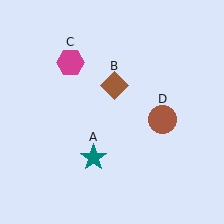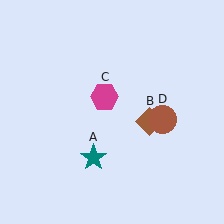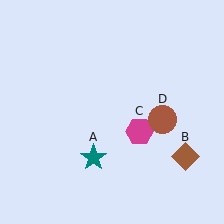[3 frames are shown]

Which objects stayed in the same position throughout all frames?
Teal star (object A) and brown circle (object D) remained stationary.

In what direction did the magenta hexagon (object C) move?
The magenta hexagon (object C) moved down and to the right.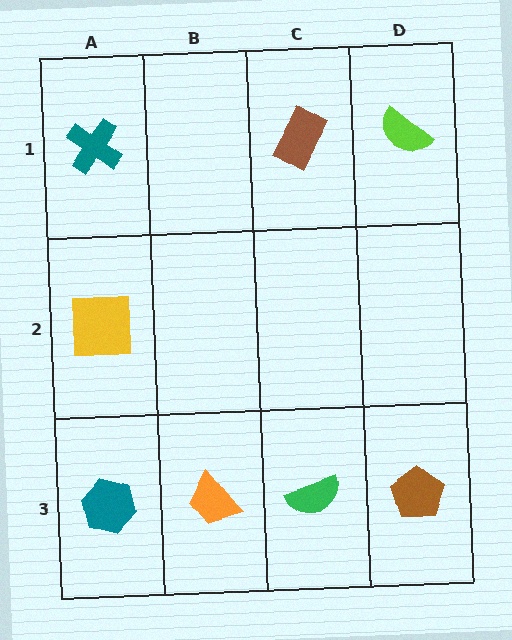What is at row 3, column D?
A brown pentagon.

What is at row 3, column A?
A teal hexagon.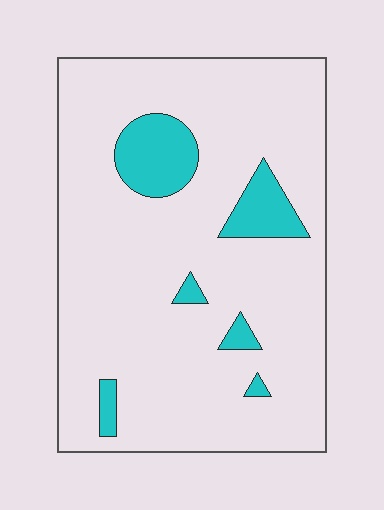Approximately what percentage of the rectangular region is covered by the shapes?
Approximately 10%.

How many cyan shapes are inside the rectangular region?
6.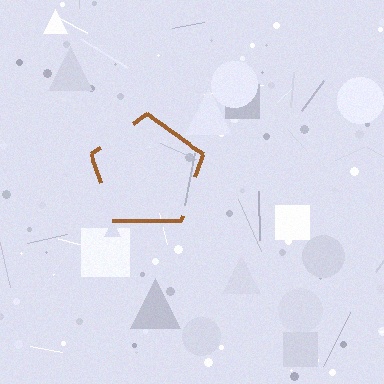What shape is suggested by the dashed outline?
The dashed outline suggests a pentagon.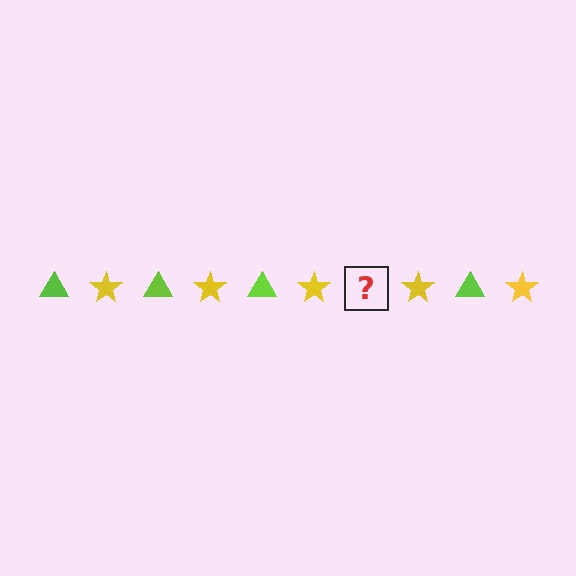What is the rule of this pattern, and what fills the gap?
The rule is that the pattern alternates between lime triangle and yellow star. The gap should be filled with a lime triangle.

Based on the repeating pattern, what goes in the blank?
The blank should be a lime triangle.